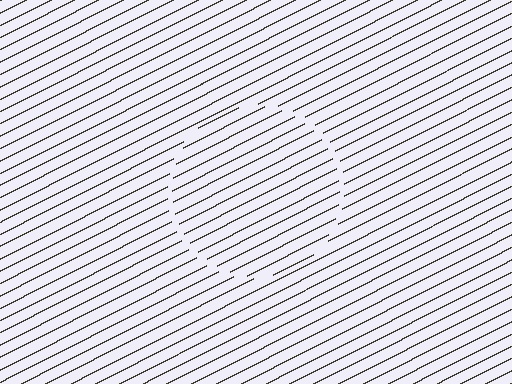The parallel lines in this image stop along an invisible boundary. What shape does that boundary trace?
An illusory circle. The interior of the shape contains the same grating, shifted by half a period — the contour is defined by the phase discontinuity where line-ends from the inner and outer gratings abut.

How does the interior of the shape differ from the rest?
The interior of the shape contains the same grating, shifted by half a period — the contour is defined by the phase discontinuity where line-ends from the inner and outer gratings abut.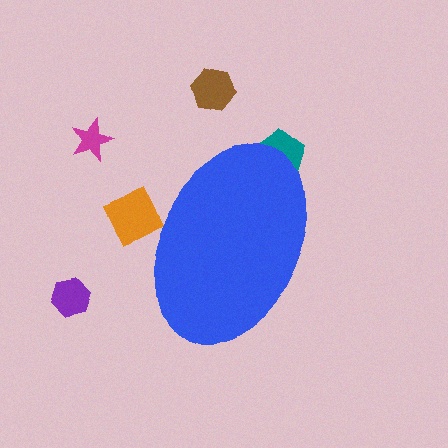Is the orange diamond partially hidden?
Yes, the orange diamond is partially hidden behind the blue ellipse.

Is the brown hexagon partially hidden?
No, the brown hexagon is fully visible.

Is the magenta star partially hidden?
No, the magenta star is fully visible.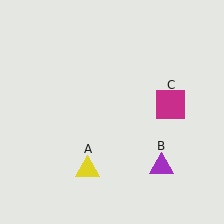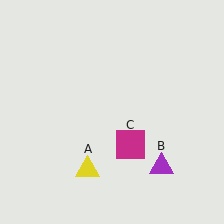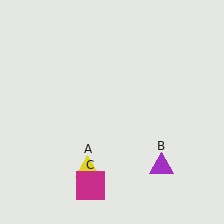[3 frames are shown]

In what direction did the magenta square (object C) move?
The magenta square (object C) moved down and to the left.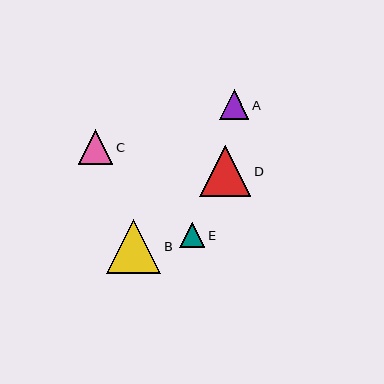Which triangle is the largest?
Triangle B is the largest with a size of approximately 54 pixels.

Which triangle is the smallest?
Triangle E is the smallest with a size of approximately 25 pixels.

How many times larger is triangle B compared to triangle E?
Triangle B is approximately 2.2 times the size of triangle E.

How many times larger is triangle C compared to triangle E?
Triangle C is approximately 1.4 times the size of triangle E.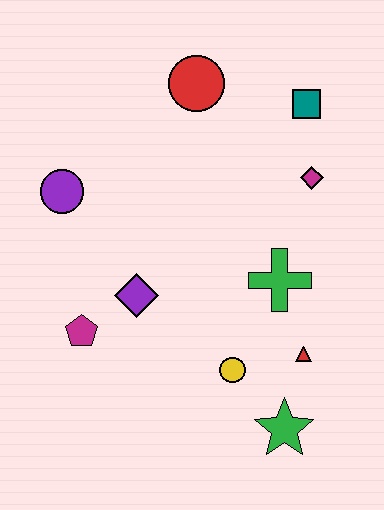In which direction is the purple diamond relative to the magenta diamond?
The purple diamond is to the left of the magenta diamond.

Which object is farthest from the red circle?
The green star is farthest from the red circle.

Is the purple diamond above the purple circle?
No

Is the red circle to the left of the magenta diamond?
Yes